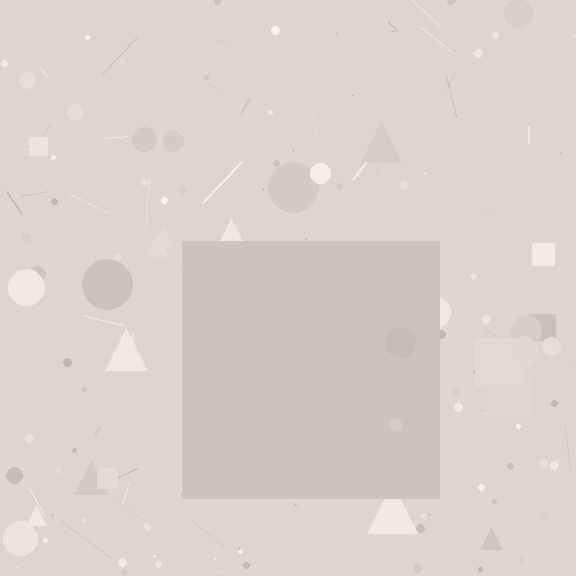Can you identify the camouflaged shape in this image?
The camouflaged shape is a square.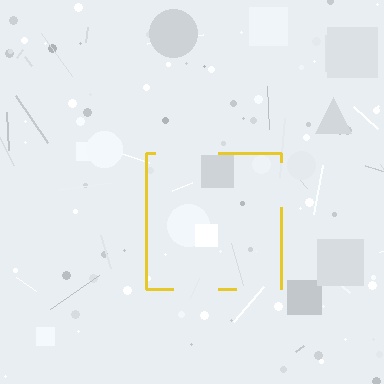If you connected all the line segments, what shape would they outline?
They would outline a square.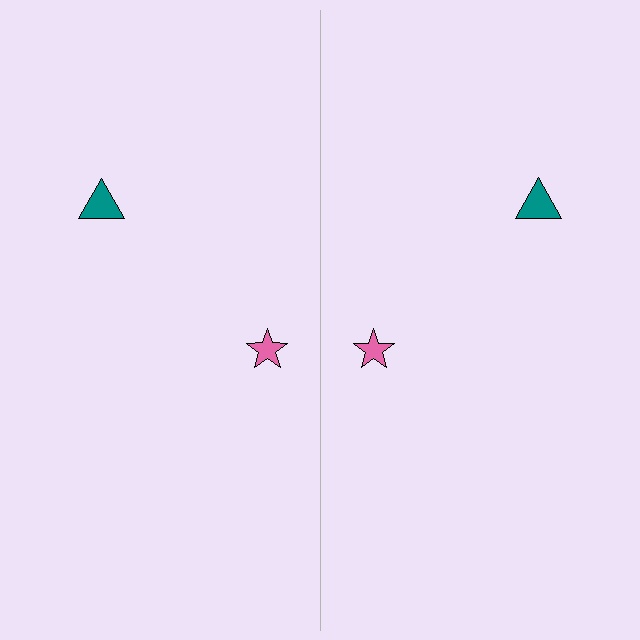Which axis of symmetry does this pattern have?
The pattern has a vertical axis of symmetry running through the center of the image.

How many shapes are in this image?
There are 4 shapes in this image.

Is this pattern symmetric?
Yes, this pattern has bilateral (reflection) symmetry.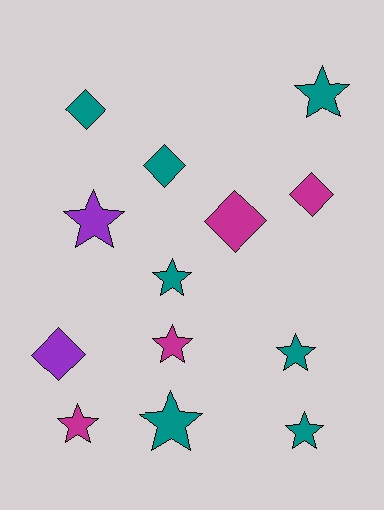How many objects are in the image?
There are 13 objects.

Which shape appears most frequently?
Star, with 8 objects.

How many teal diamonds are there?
There are 2 teal diamonds.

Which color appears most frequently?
Teal, with 7 objects.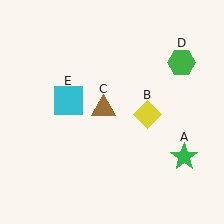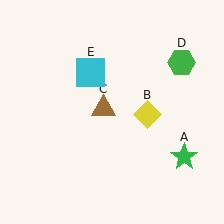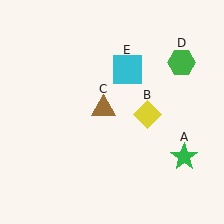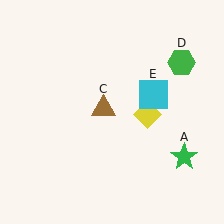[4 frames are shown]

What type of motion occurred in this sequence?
The cyan square (object E) rotated clockwise around the center of the scene.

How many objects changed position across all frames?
1 object changed position: cyan square (object E).